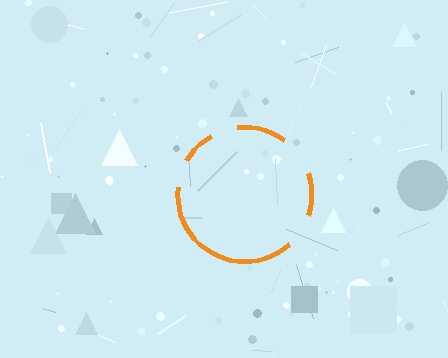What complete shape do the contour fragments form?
The contour fragments form a circle.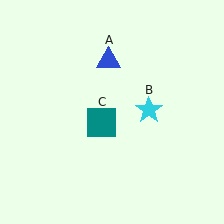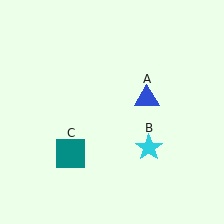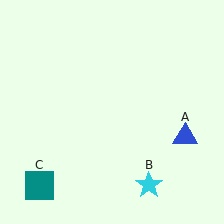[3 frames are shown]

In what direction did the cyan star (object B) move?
The cyan star (object B) moved down.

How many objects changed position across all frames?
3 objects changed position: blue triangle (object A), cyan star (object B), teal square (object C).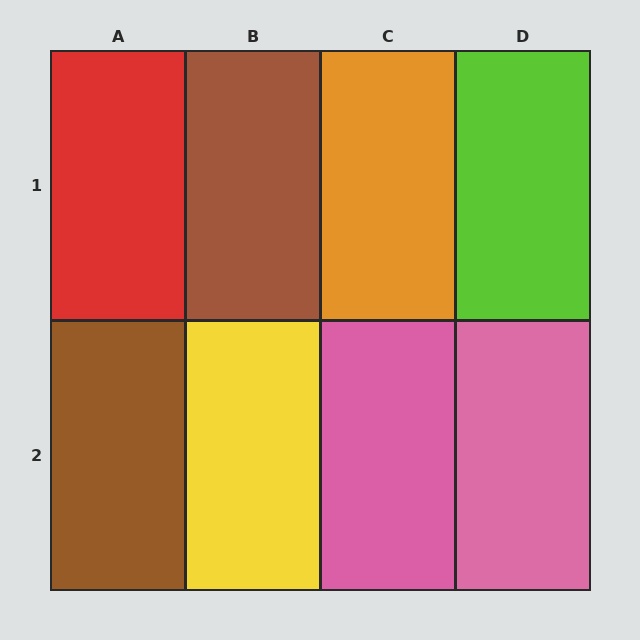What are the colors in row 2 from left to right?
Brown, yellow, pink, pink.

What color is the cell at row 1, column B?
Brown.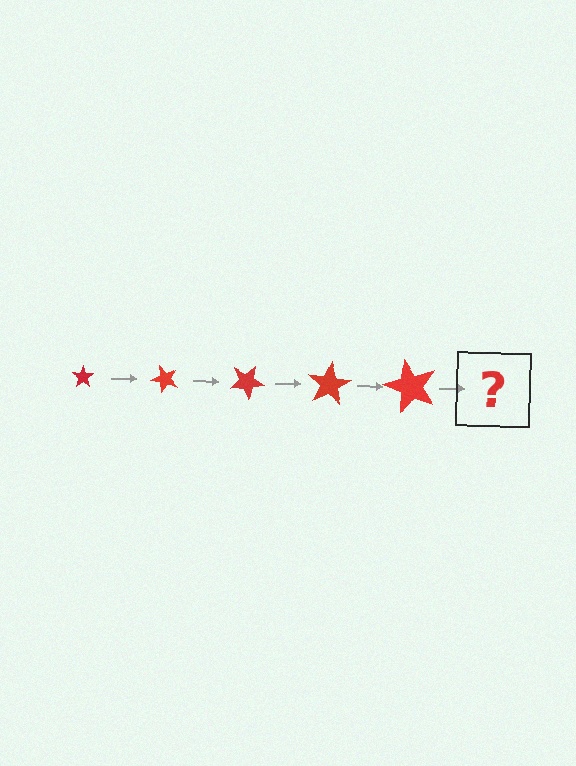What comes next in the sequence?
The next element should be a star, larger than the previous one and rotated 250 degrees from the start.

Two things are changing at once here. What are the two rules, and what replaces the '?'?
The two rules are that the star grows larger each step and it rotates 50 degrees each step. The '?' should be a star, larger than the previous one and rotated 250 degrees from the start.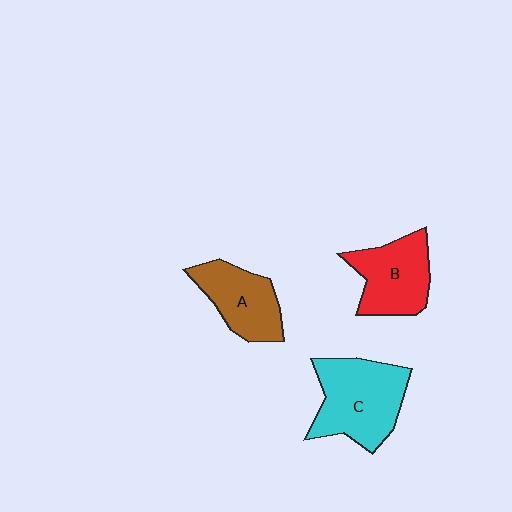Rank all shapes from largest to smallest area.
From largest to smallest: C (cyan), B (red), A (brown).